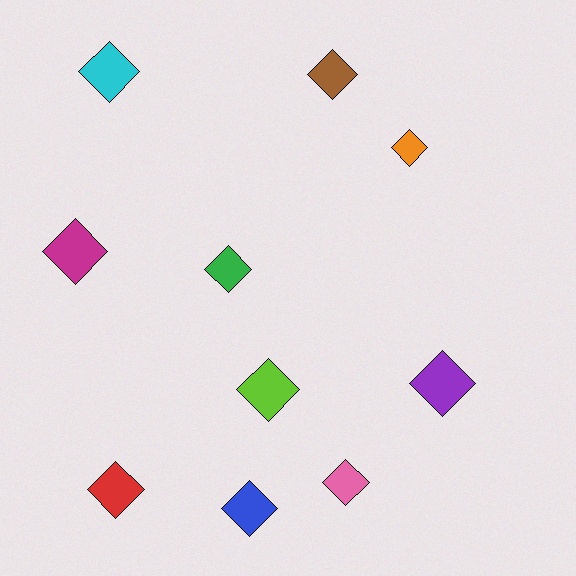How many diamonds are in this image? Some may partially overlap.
There are 10 diamonds.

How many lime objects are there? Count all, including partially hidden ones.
There is 1 lime object.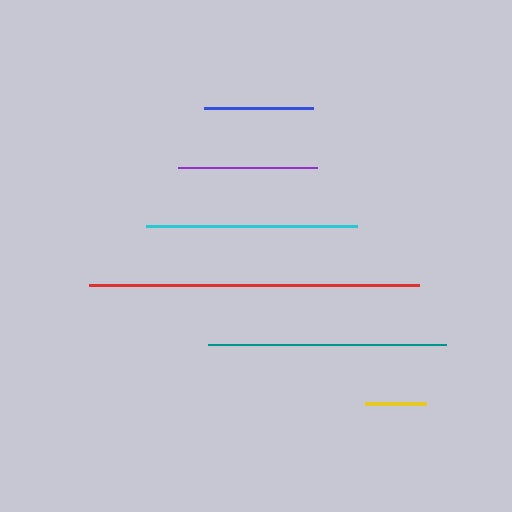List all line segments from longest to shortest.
From longest to shortest: red, teal, cyan, purple, blue, yellow.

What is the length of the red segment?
The red segment is approximately 330 pixels long.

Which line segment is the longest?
The red line is the longest at approximately 330 pixels.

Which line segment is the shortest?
The yellow line is the shortest at approximately 62 pixels.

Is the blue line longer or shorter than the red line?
The red line is longer than the blue line.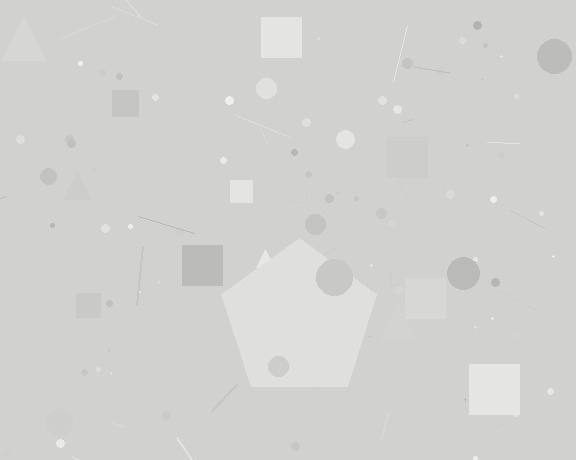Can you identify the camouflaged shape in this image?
The camouflaged shape is a pentagon.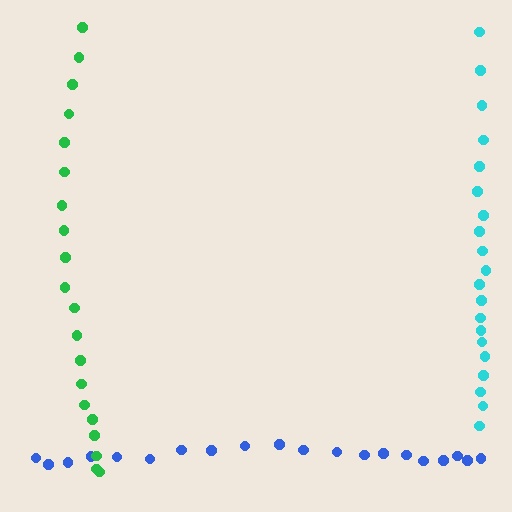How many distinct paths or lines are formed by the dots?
There are 3 distinct paths.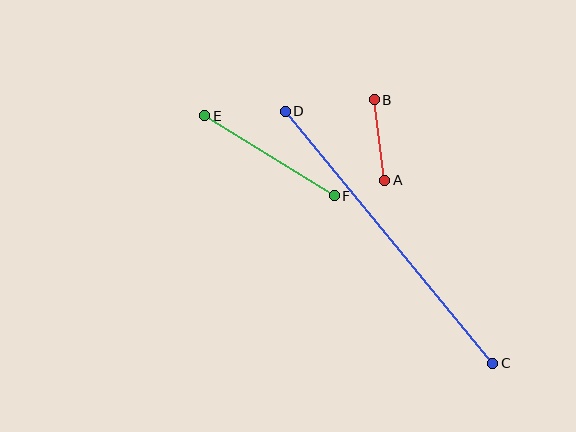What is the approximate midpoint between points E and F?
The midpoint is at approximately (270, 156) pixels.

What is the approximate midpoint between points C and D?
The midpoint is at approximately (389, 237) pixels.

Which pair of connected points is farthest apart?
Points C and D are farthest apart.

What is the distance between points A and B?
The distance is approximately 81 pixels.